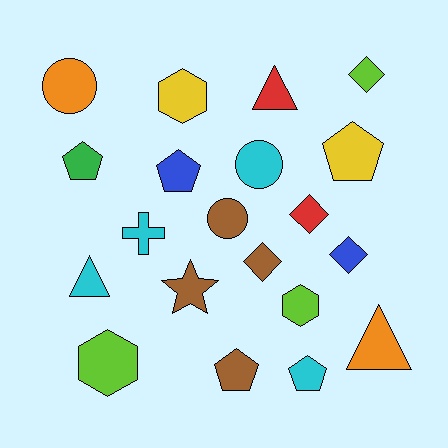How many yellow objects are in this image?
There are 2 yellow objects.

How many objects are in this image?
There are 20 objects.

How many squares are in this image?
There are no squares.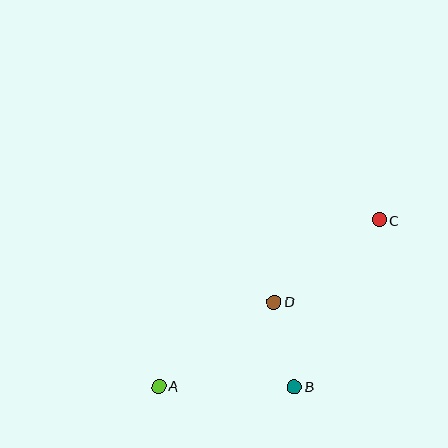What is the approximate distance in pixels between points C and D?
The distance between C and D is approximately 134 pixels.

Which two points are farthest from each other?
Points A and C are farthest from each other.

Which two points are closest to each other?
Points B and D are closest to each other.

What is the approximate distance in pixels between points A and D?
The distance between A and D is approximately 143 pixels.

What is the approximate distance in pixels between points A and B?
The distance between A and B is approximately 136 pixels.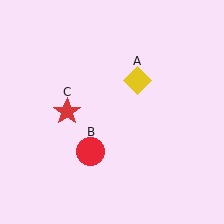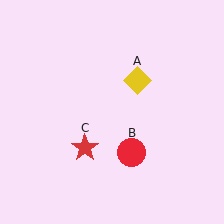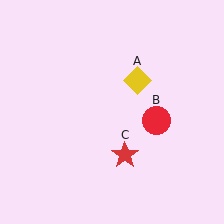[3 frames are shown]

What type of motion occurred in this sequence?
The red circle (object B), red star (object C) rotated counterclockwise around the center of the scene.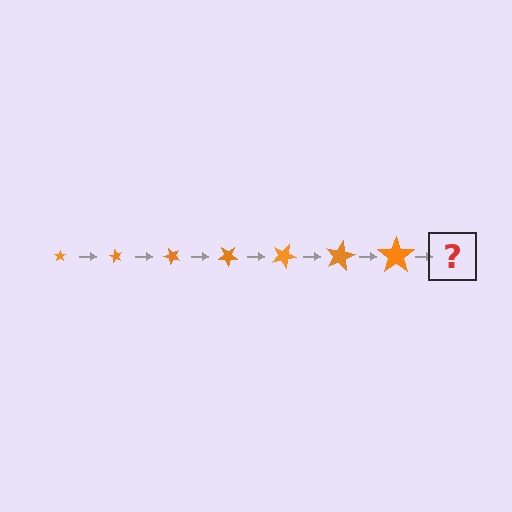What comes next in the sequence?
The next element should be a star, larger than the previous one and rotated 420 degrees from the start.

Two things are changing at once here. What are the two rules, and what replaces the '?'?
The two rules are that the star grows larger each step and it rotates 60 degrees each step. The '?' should be a star, larger than the previous one and rotated 420 degrees from the start.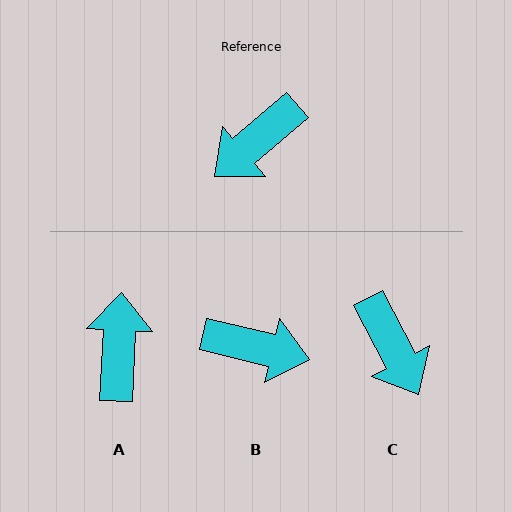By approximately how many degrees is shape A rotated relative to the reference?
Approximately 133 degrees clockwise.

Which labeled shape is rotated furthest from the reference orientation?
A, about 133 degrees away.